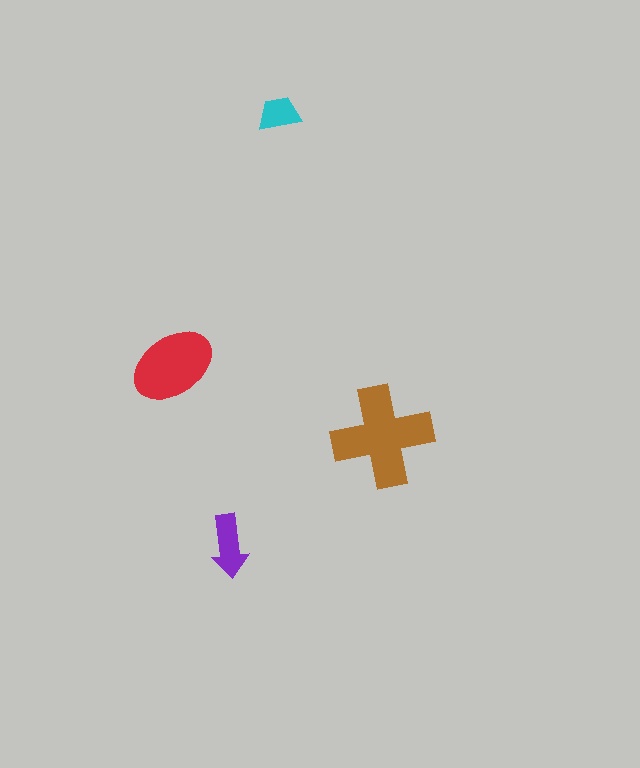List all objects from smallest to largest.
The cyan trapezoid, the purple arrow, the red ellipse, the brown cross.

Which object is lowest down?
The purple arrow is bottommost.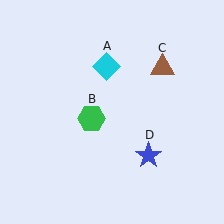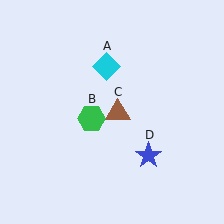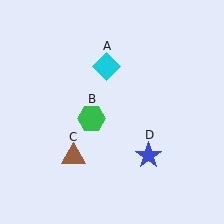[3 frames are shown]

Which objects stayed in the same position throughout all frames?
Cyan diamond (object A) and green hexagon (object B) and blue star (object D) remained stationary.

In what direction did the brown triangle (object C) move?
The brown triangle (object C) moved down and to the left.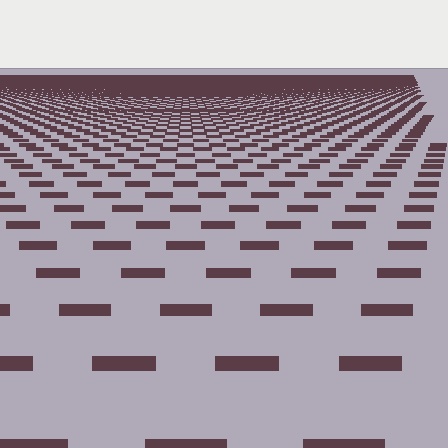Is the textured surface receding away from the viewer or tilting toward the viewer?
The surface is receding away from the viewer. Texture elements get smaller and denser toward the top.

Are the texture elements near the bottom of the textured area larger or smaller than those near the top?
Larger. Near the bottom, elements are closer to the viewer and appear at a bigger on-screen size.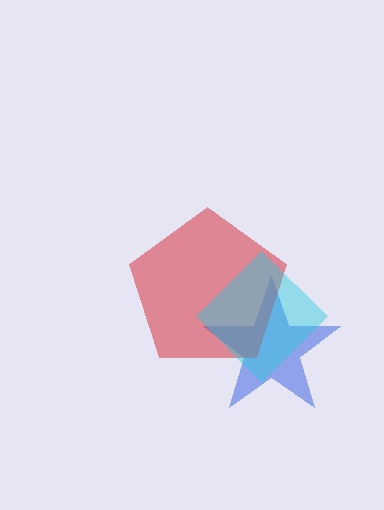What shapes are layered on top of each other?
The layered shapes are: a blue star, a red pentagon, a cyan diamond.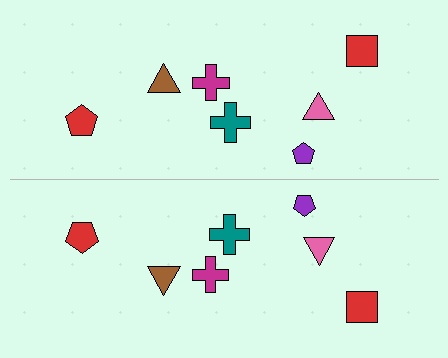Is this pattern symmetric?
Yes, this pattern has bilateral (reflection) symmetry.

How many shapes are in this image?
There are 14 shapes in this image.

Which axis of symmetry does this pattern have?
The pattern has a horizontal axis of symmetry running through the center of the image.